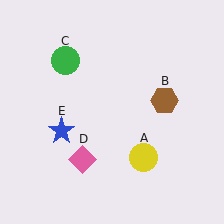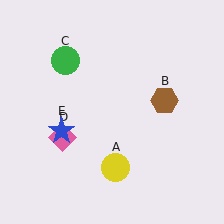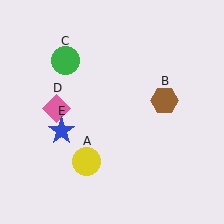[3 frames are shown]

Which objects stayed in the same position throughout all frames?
Brown hexagon (object B) and green circle (object C) and blue star (object E) remained stationary.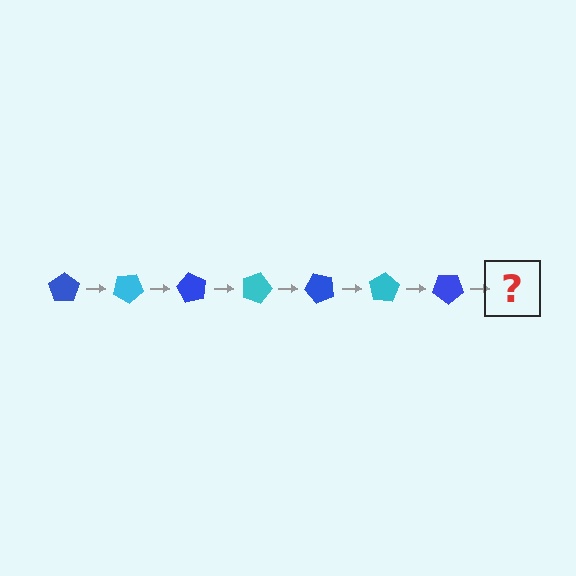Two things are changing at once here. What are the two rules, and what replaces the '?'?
The two rules are that it rotates 30 degrees each step and the color cycles through blue and cyan. The '?' should be a cyan pentagon, rotated 210 degrees from the start.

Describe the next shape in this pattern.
It should be a cyan pentagon, rotated 210 degrees from the start.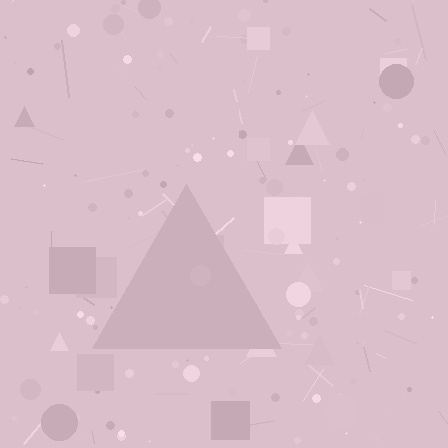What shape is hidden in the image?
A triangle is hidden in the image.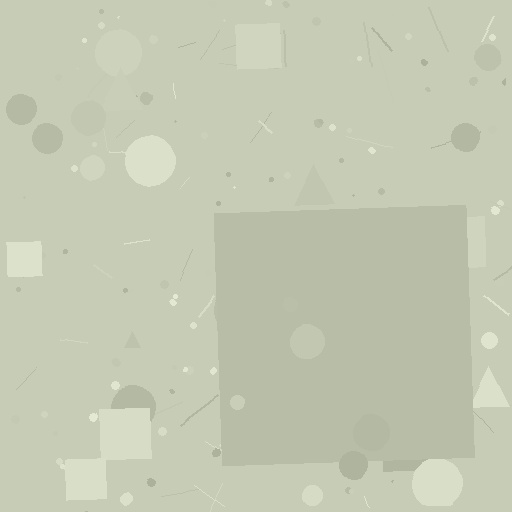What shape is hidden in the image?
A square is hidden in the image.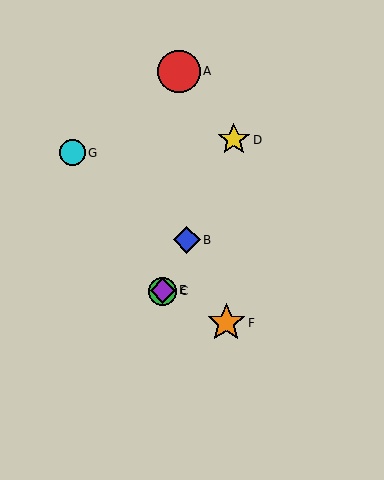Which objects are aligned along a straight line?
Objects B, C, D, E are aligned along a straight line.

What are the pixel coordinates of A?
Object A is at (179, 71).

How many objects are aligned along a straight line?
4 objects (B, C, D, E) are aligned along a straight line.